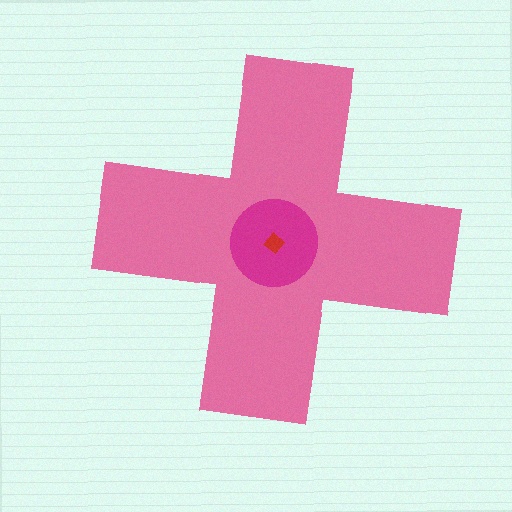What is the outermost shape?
The pink cross.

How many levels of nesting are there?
3.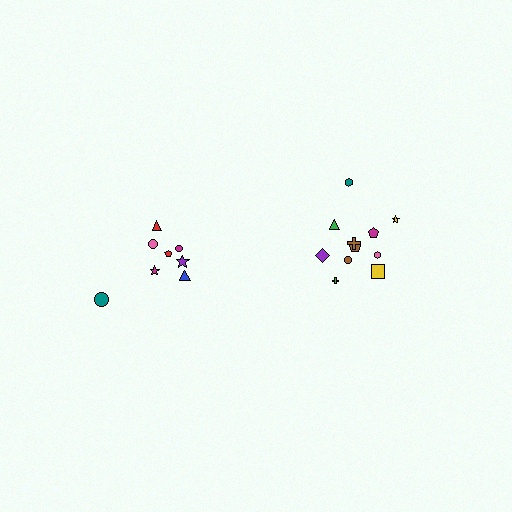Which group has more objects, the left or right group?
The right group.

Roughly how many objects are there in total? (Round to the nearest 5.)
Roughly 20 objects in total.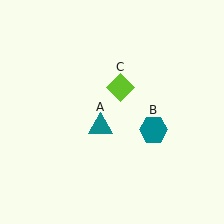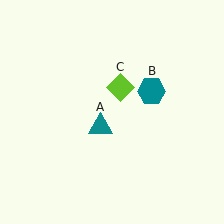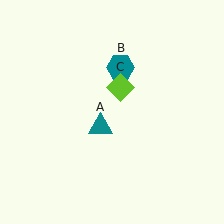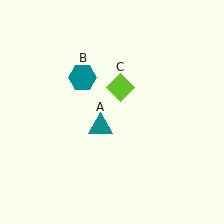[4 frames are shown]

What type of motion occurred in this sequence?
The teal hexagon (object B) rotated counterclockwise around the center of the scene.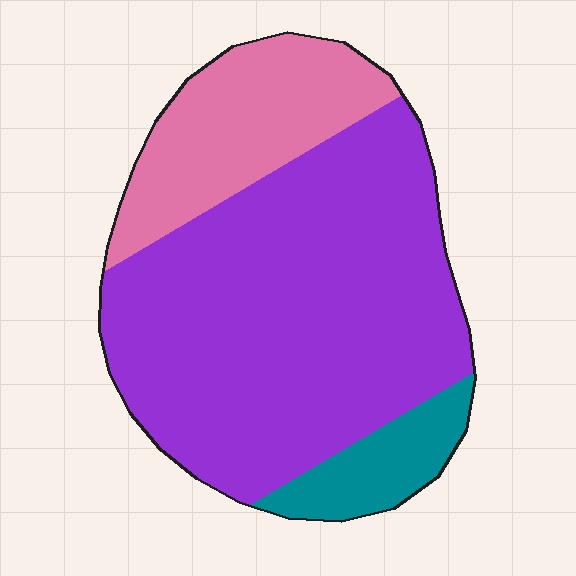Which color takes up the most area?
Purple, at roughly 70%.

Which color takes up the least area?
Teal, at roughly 10%.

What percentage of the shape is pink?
Pink covers roughly 20% of the shape.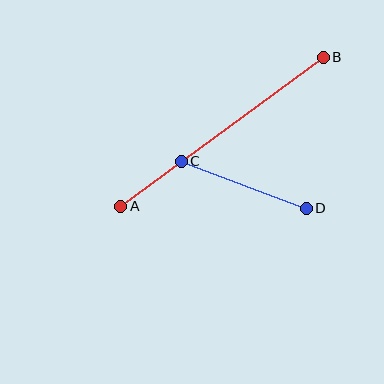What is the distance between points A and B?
The distance is approximately 252 pixels.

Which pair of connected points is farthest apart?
Points A and B are farthest apart.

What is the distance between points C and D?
The distance is approximately 134 pixels.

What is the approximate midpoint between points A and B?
The midpoint is at approximately (222, 132) pixels.